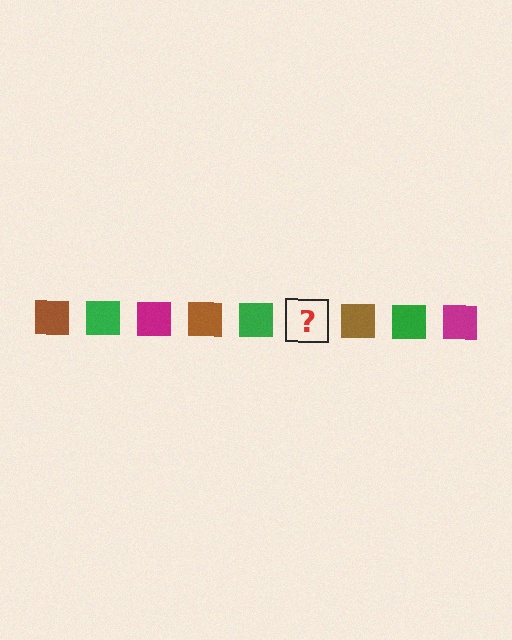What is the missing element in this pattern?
The missing element is a magenta square.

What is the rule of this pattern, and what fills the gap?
The rule is that the pattern cycles through brown, green, magenta squares. The gap should be filled with a magenta square.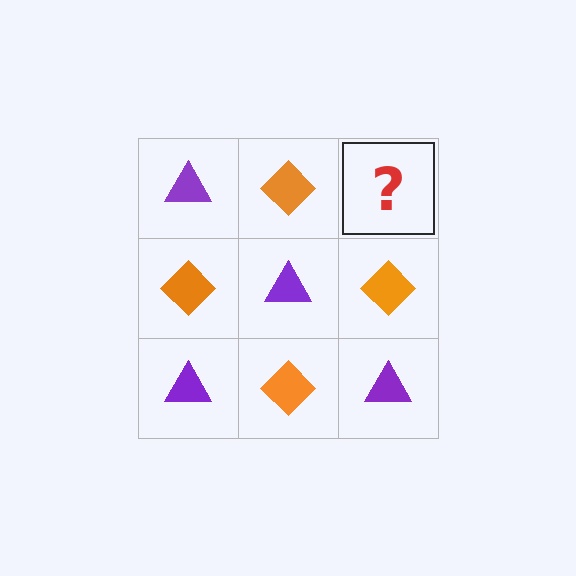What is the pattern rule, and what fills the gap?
The rule is that it alternates purple triangle and orange diamond in a checkerboard pattern. The gap should be filled with a purple triangle.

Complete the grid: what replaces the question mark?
The question mark should be replaced with a purple triangle.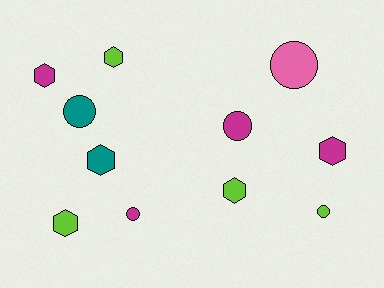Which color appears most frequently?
Magenta, with 4 objects.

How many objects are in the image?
There are 11 objects.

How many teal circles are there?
There is 1 teal circle.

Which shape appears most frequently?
Hexagon, with 6 objects.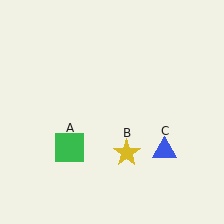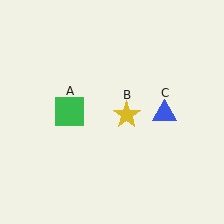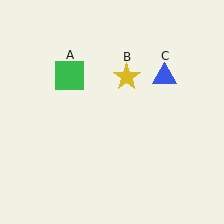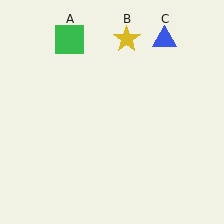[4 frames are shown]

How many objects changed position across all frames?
3 objects changed position: green square (object A), yellow star (object B), blue triangle (object C).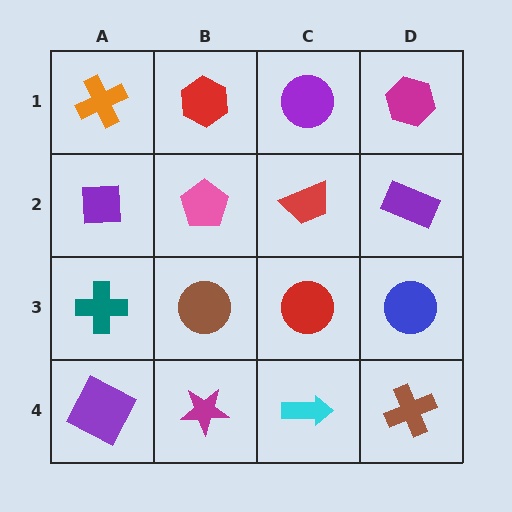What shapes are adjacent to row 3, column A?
A purple square (row 2, column A), a purple square (row 4, column A), a brown circle (row 3, column B).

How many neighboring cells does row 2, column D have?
3.